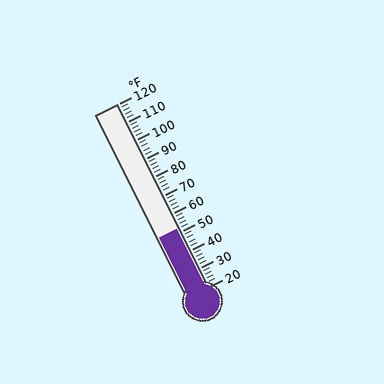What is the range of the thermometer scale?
The thermometer scale ranges from 20°F to 120°F.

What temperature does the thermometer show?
The thermometer shows approximately 52°F.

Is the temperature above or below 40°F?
The temperature is above 40°F.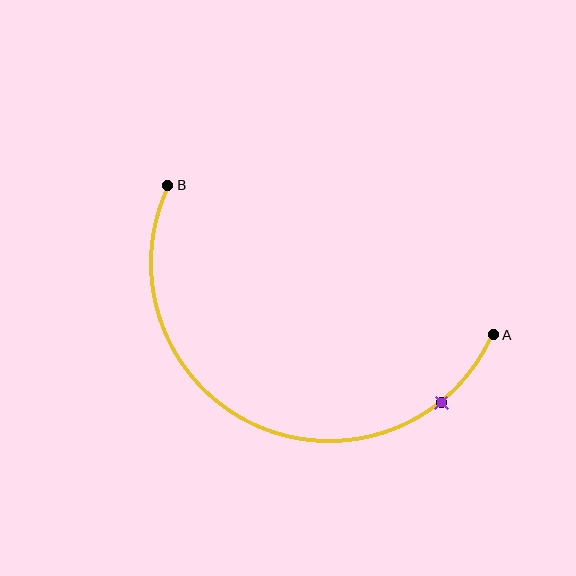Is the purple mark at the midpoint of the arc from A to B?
No. The purple mark lies on the arc but is closer to endpoint A. The arc midpoint would be at the point on the curve equidistant along the arc from both A and B.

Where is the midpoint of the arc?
The arc midpoint is the point on the curve farthest from the straight line joining A and B. It sits below that line.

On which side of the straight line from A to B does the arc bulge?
The arc bulges below the straight line connecting A and B.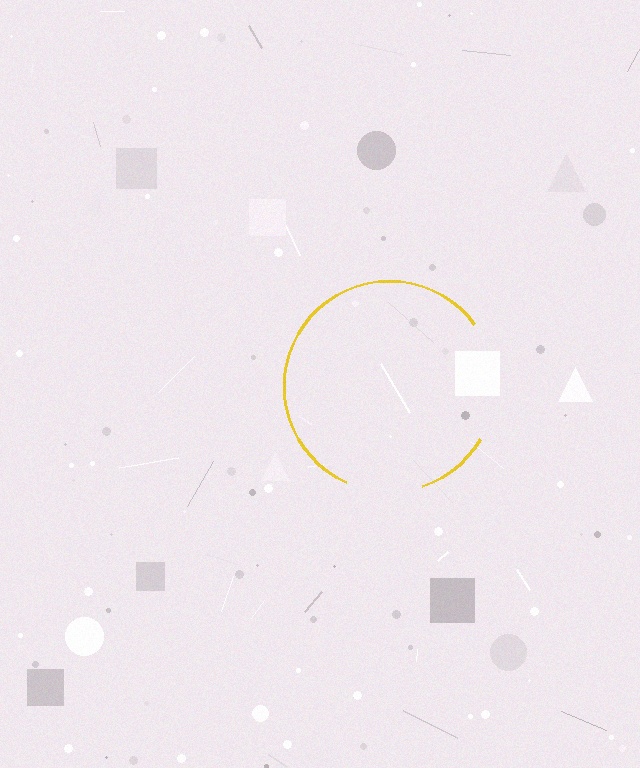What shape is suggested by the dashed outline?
The dashed outline suggests a circle.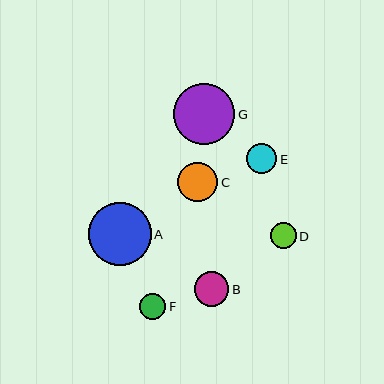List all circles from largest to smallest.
From largest to smallest: A, G, C, B, E, F, D.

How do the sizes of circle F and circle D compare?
Circle F and circle D are approximately the same size.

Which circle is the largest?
Circle A is the largest with a size of approximately 63 pixels.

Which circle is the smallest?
Circle D is the smallest with a size of approximately 26 pixels.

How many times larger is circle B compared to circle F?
Circle B is approximately 1.3 times the size of circle F.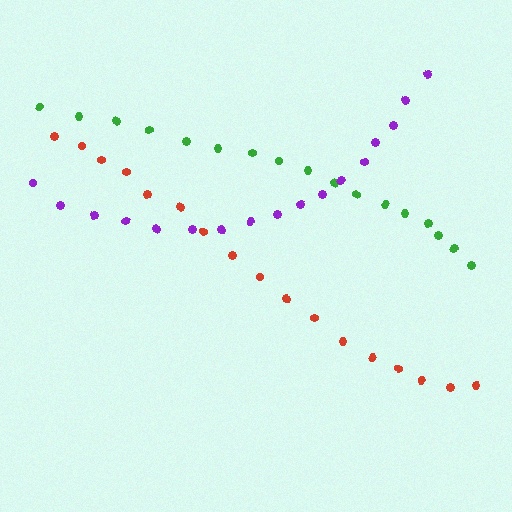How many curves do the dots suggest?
There are 3 distinct paths.